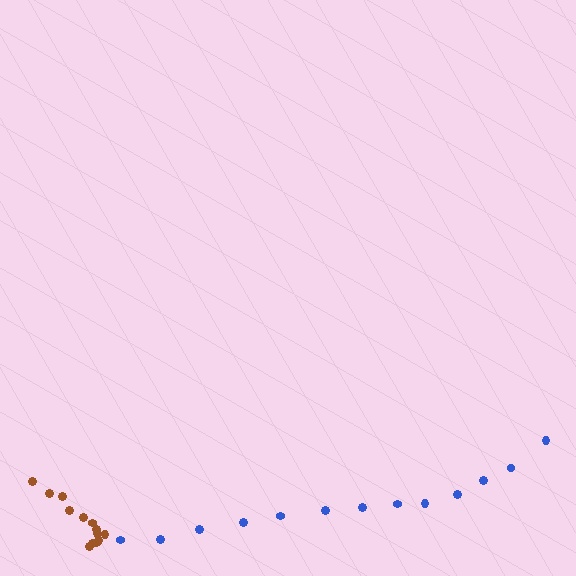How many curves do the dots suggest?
There are 2 distinct paths.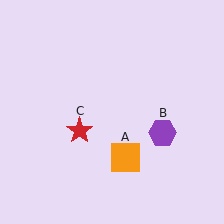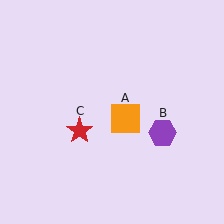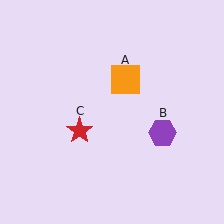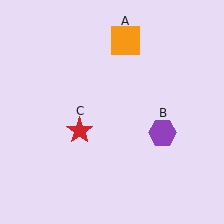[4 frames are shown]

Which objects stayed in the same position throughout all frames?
Purple hexagon (object B) and red star (object C) remained stationary.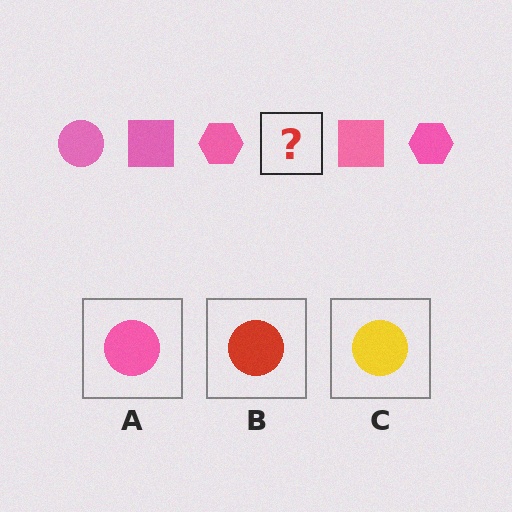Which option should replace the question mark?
Option A.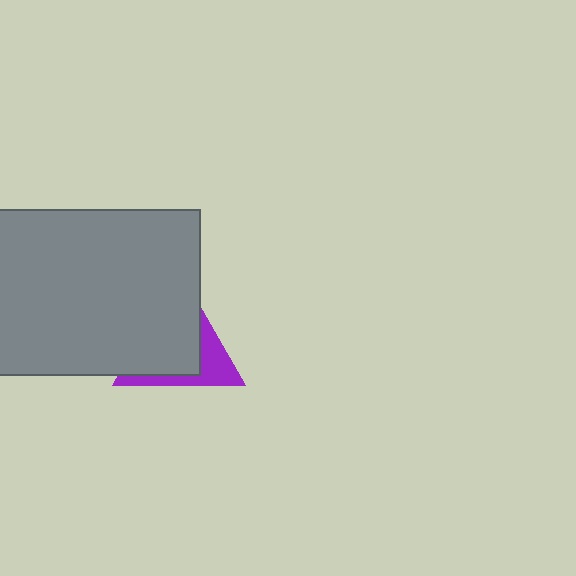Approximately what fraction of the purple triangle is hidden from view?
Roughly 67% of the purple triangle is hidden behind the gray rectangle.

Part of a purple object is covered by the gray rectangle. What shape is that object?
It is a triangle.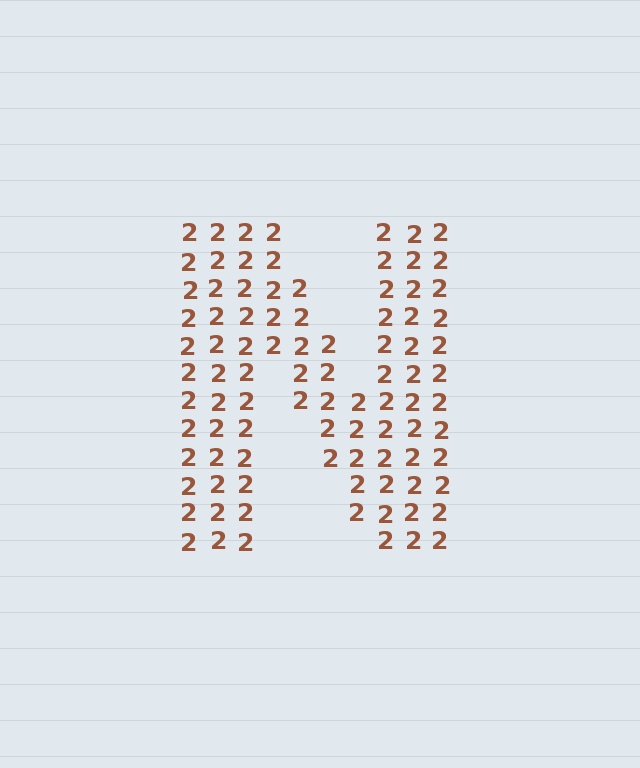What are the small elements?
The small elements are digit 2's.